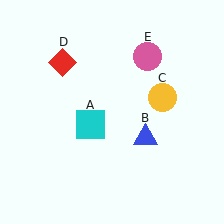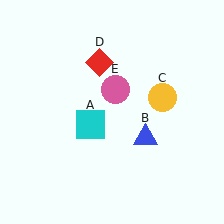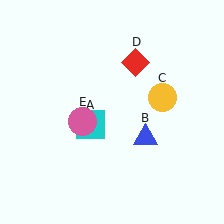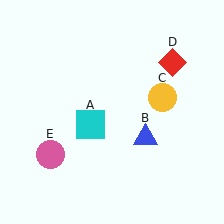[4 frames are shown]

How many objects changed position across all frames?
2 objects changed position: red diamond (object D), pink circle (object E).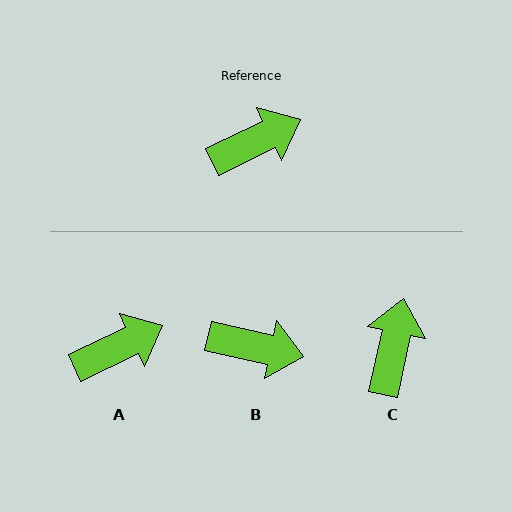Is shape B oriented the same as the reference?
No, it is off by about 38 degrees.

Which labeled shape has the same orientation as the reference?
A.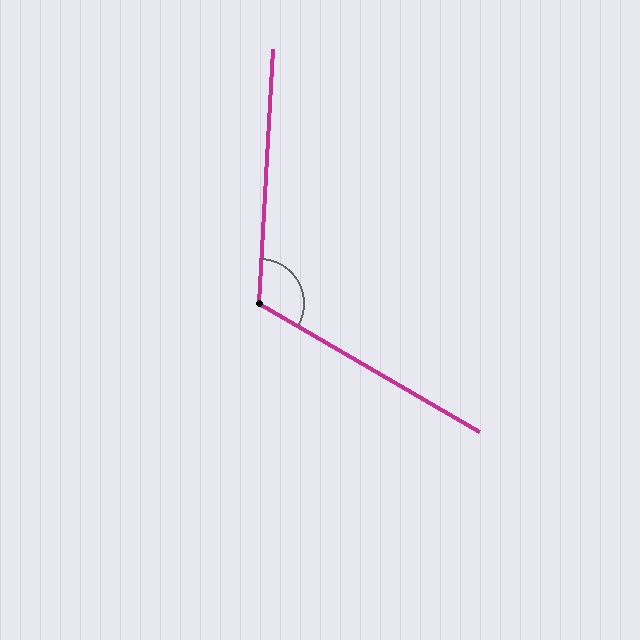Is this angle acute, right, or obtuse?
It is obtuse.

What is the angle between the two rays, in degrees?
Approximately 117 degrees.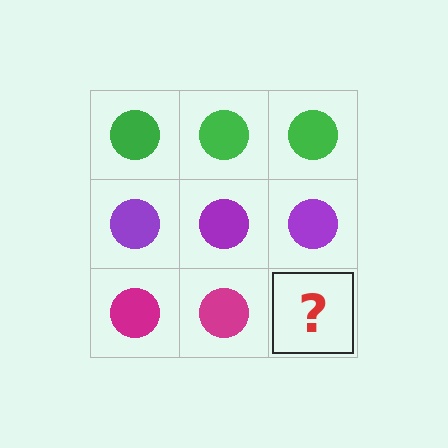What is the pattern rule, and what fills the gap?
The rule is that each row has a consistent color. The gap should be filled with a magenta circle.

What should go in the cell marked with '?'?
The missing cell should contain a magenta circle.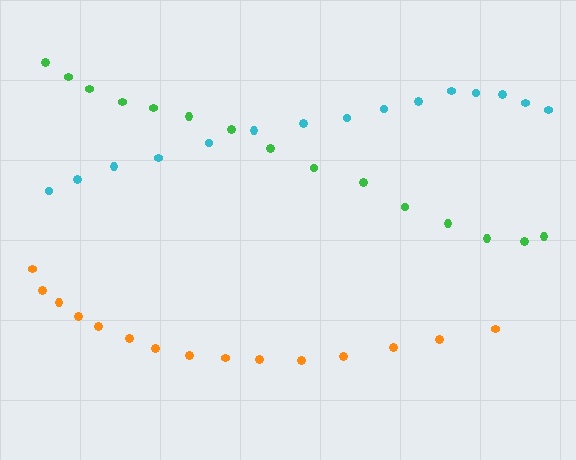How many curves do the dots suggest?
There are 3 distinct paths.